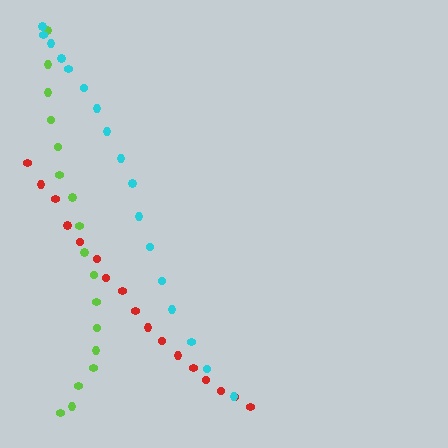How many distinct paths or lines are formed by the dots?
There are 3 distinct paths.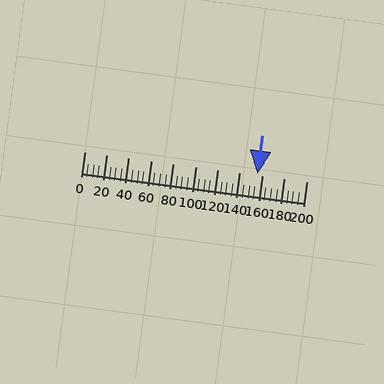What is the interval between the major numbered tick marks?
The major tick marks are spaced 20 units apart.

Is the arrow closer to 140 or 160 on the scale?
The arrow is closer to 160.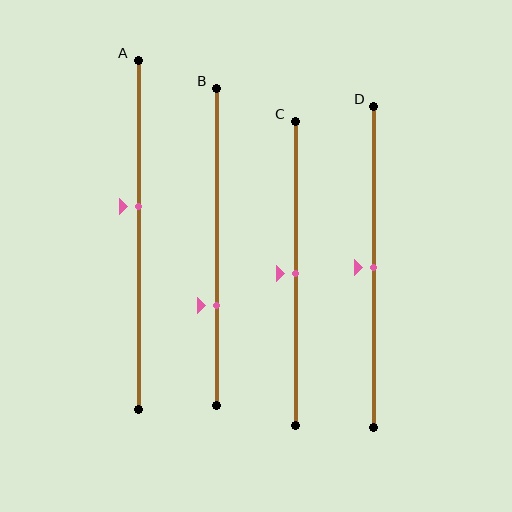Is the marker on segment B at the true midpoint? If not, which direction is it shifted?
No, the marker on segment B is shifted downward by about 19% of the segment length.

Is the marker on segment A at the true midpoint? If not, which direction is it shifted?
No, the marker on segment A is shifted upward by about 8% of the segment length.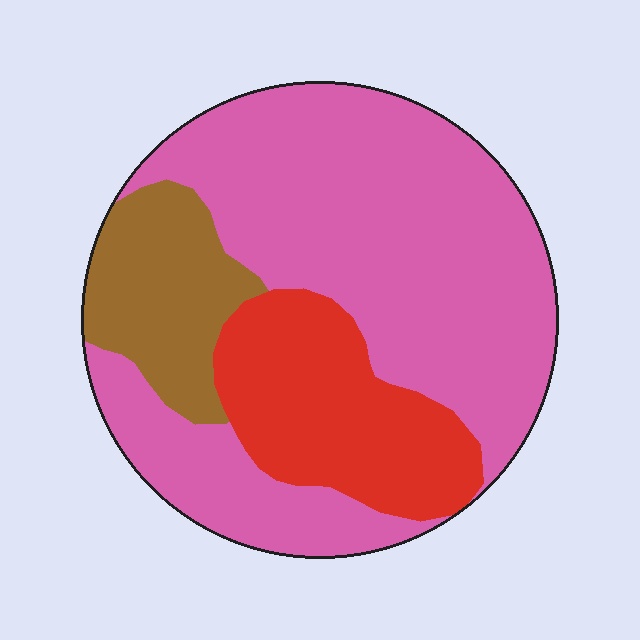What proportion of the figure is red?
Red takes up less than a quarter of the figure.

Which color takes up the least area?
Brown, at roughly 15%.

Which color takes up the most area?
Pink, at roughly 65%.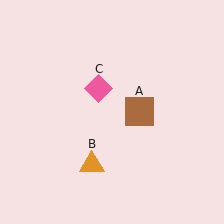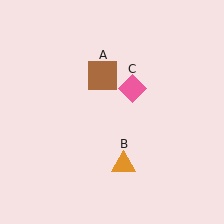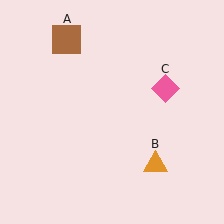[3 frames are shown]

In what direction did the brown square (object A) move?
The brown square (object A) moved up and to the left.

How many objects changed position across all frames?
3 objects changed position: brown square (object A), orange triangle (object B), pink diamond (object C).